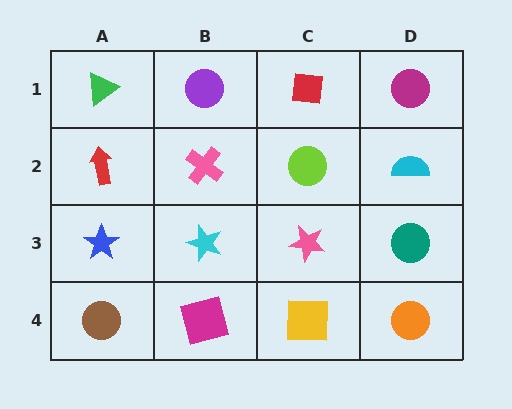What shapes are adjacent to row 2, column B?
A purple circle (row 1, column B), a cyan star (row 3, column B), a red arrow (row 2, column A), a lime circle (row 2, column C).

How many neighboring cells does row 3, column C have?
4.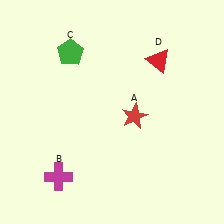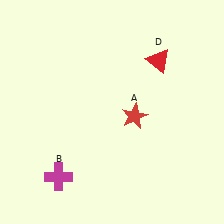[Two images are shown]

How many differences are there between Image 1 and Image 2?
There is 1 difference between the two images.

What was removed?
The green pentagon (C) was removed in Image 2.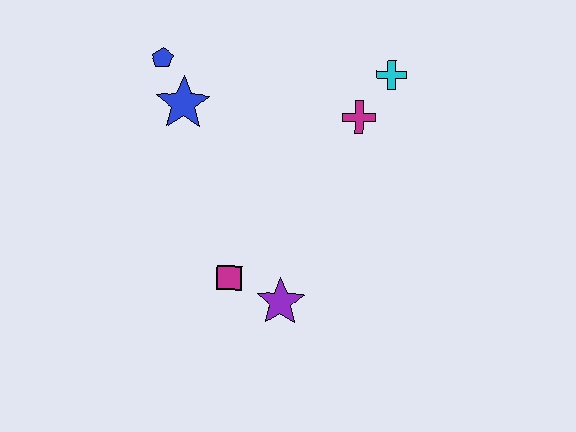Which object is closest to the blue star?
The blue pentagon is closest to the blue star.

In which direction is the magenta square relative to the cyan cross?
The magenta square is below the cyan cross.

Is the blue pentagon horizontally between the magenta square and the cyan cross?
No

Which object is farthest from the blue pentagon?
The purple star is farthest from the blue pentagon.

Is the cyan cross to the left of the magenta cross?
No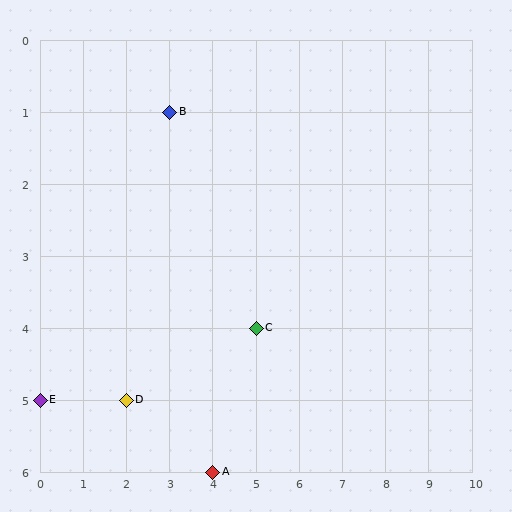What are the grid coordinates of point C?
Point C is at grid coordinates (5, 4).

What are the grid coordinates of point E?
Point E is at grid coordinates (0, 5).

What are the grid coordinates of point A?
Point A is at grid coordinates (4, 6).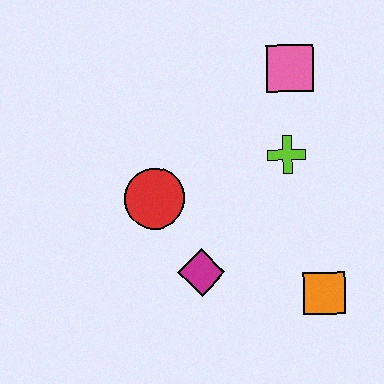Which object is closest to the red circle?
The magenta diamond is closest to the red circle.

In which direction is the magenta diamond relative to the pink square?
The magenta diamond is below the pink square.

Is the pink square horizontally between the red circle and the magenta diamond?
No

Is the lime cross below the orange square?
No